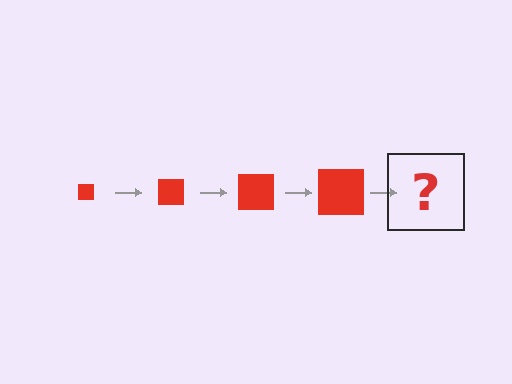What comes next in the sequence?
The next element should be a red square, larger than the previous one.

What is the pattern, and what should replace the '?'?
The pattern is that the square gets progressively larger each step. The '?' should be a red square, larger than the previous one.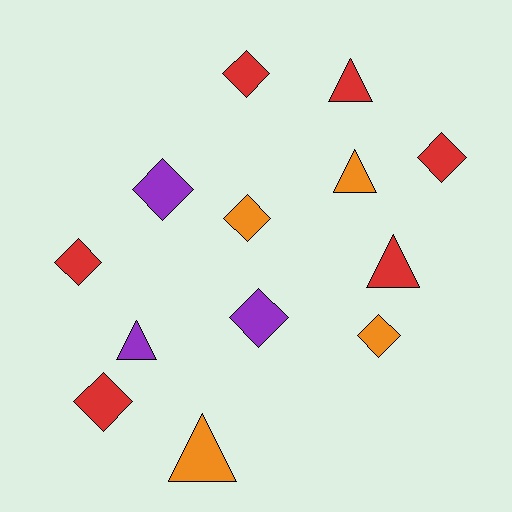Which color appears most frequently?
Red, with 6 objects.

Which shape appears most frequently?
Diamond, with 8 objects.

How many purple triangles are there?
There is 1 purple triangle.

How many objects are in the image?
There are 13 objects.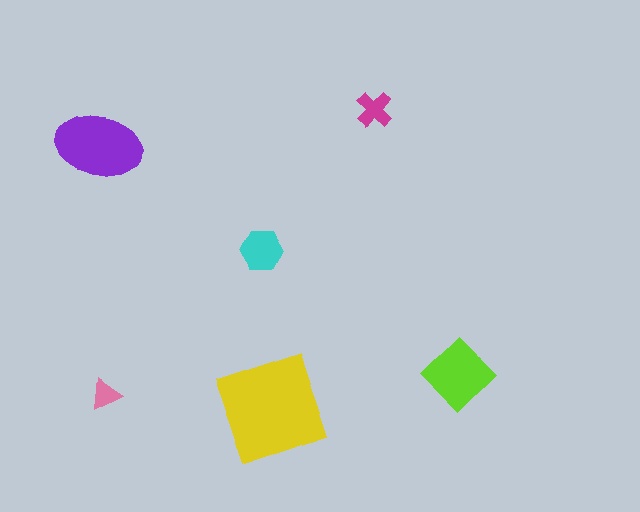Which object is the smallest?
The pink triangle.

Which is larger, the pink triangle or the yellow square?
The yellow square.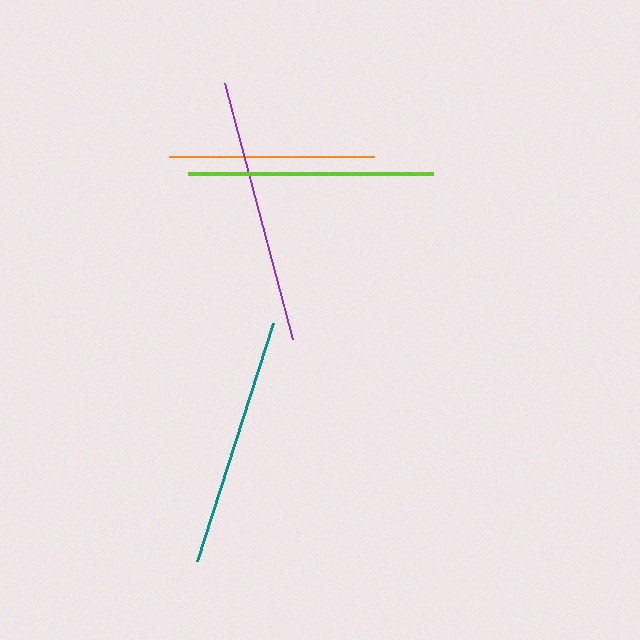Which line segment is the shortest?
The orange line is the shortest at approximately 204 pixels.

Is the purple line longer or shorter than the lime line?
The purple line is longer than the lime line.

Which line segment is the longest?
The purple line is the longest at approximately 265 pixels.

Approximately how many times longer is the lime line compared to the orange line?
The lime line is approximately 1.2 times the length of the orange line.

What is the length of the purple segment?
The purple segment is approximately 265 pixels long.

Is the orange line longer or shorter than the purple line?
The purple line is longer than the orange line.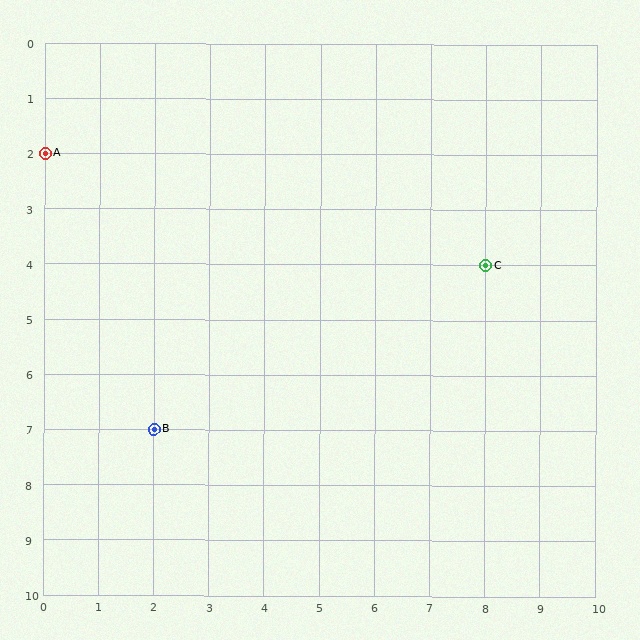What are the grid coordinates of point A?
Point A is at grid coordinates (0, 2).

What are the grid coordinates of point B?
Point B is at grid coordinates (2, 7).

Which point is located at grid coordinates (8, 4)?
Point C is at (8, 4).